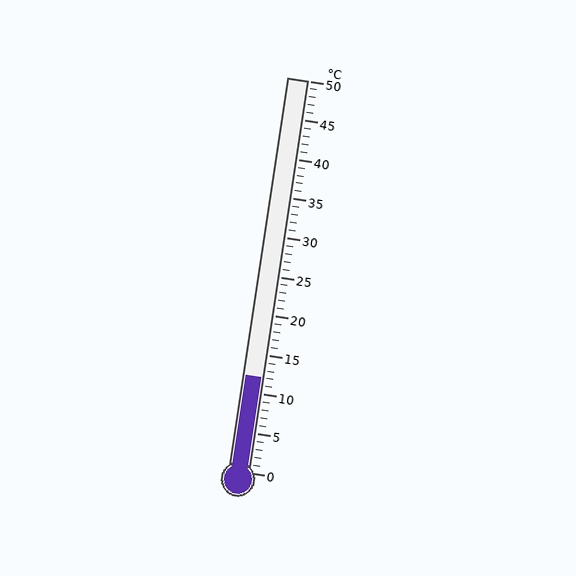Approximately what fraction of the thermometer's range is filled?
The thermometer is filled to approximately 25% of its range.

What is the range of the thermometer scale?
The thermometer scale ranges from 0°C to 50°C.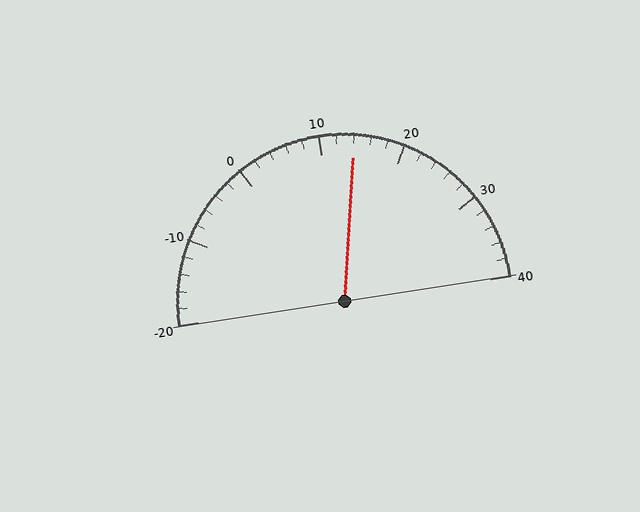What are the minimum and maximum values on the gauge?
The gauge ranges from -20 to 40.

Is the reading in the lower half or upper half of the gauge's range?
The reading is in the upper half of the range (-20 to 40).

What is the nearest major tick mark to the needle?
The nearest major tick mark is 10.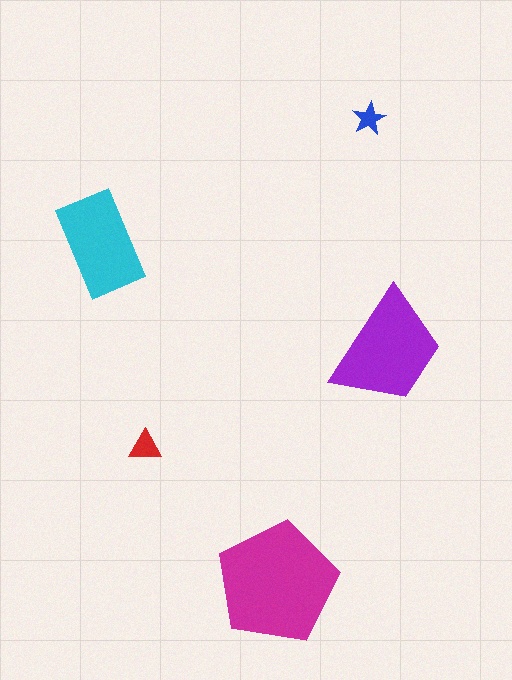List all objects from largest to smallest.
The magenta pentagon, the purple trapezoid, the cyan rectangle, the red triangle, the blue star.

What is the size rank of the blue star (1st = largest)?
5th.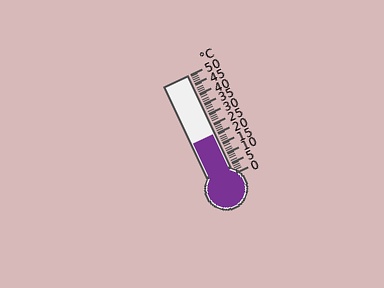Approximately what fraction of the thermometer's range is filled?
The thermometer is filled to approximately 40% of its range.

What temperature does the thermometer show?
The thermometer shows approximately 20°C.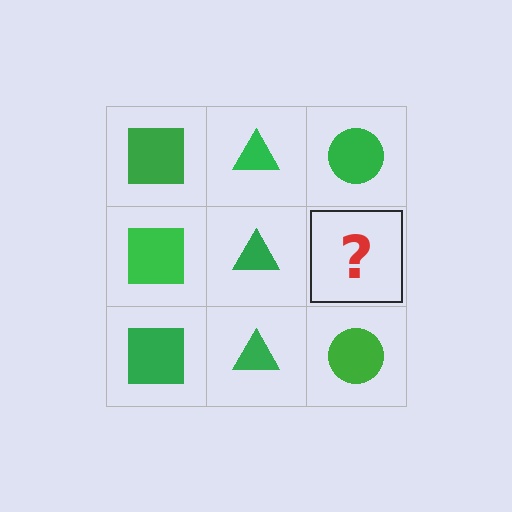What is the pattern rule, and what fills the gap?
The rule is that each column has a consistent shape. The gap should be filled with a green circle.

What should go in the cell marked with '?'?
The missing cell should contain a green circle.